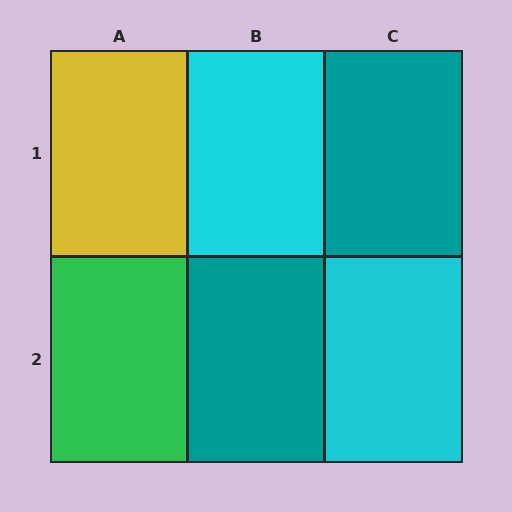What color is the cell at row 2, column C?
Cyan.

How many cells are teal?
2 cells are teal.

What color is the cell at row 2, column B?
Teal.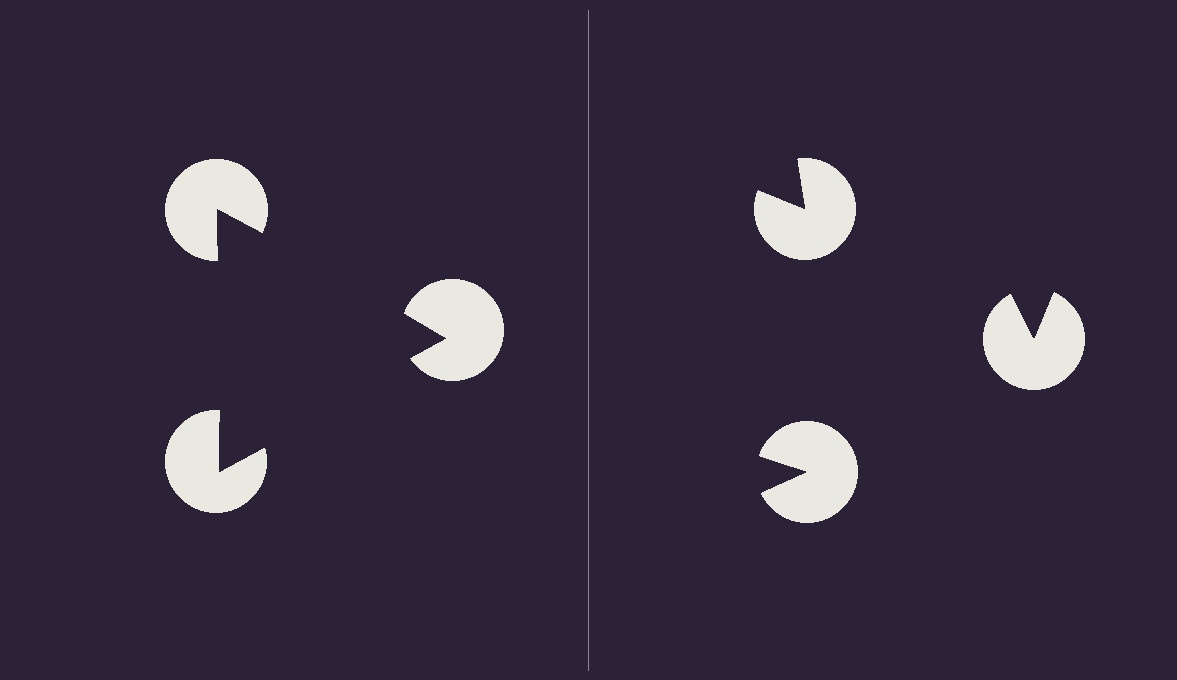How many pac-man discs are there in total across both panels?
6 — 3 on each side.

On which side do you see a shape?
An illusory triangle appears on the left side. On the right side the wedge cuts are rotated, so no coherent shape forms.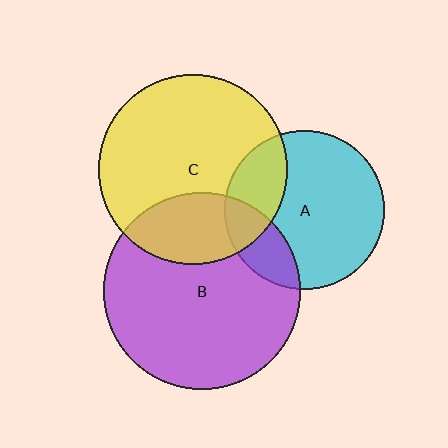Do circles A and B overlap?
Yes.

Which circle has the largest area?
Circle B (purple).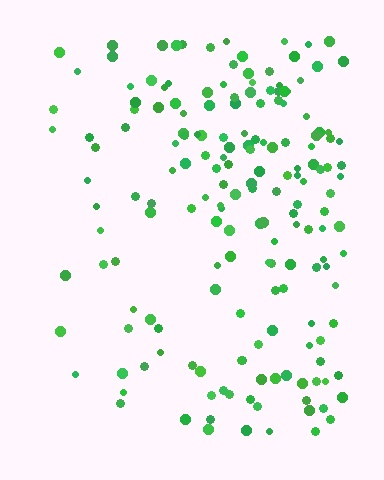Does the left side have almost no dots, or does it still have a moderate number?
Still a moderate number, just noticeably fewer than the right.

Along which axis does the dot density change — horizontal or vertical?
Horizontal.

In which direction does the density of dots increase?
From left to right, with the right side densest.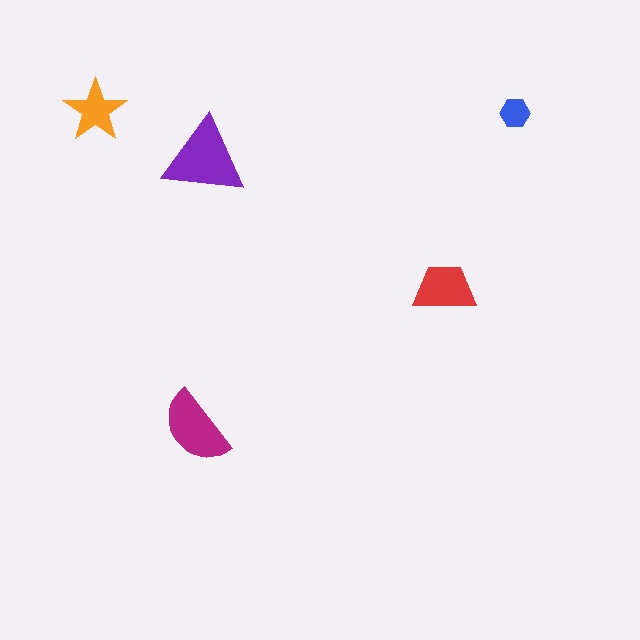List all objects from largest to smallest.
The purple triangle, the magenta semicircle, the red trapezoid, the orange star, the blue hexagon.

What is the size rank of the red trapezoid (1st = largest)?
3rd.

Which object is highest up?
The orange star is topmost.